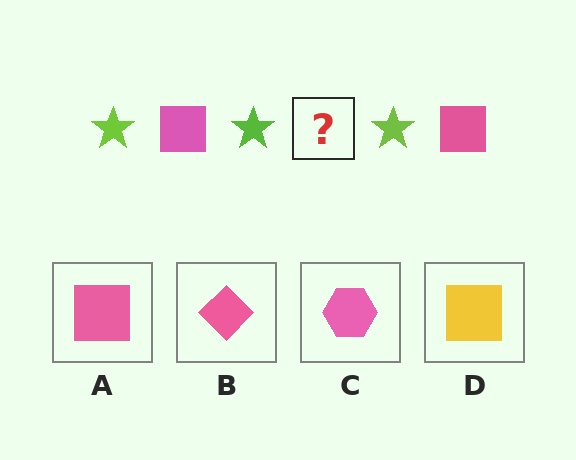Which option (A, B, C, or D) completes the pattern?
A.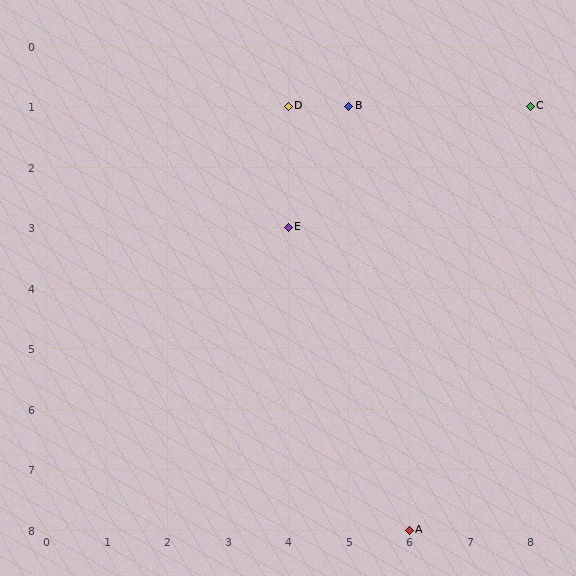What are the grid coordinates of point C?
Point C is at grid coordinates (8, 1).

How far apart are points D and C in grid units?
Points D and C are 4 columns apart.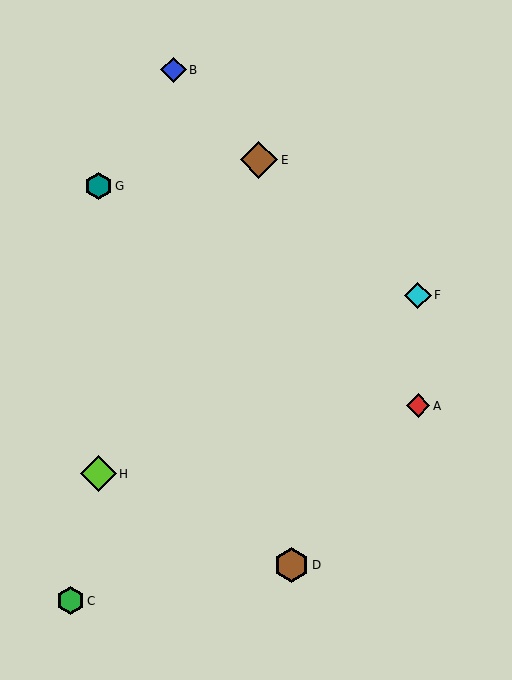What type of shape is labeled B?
Shape B is a blue diamond.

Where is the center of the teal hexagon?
The center of the teal hexagon is at (99, 186).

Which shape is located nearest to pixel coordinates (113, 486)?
The lime diamond (labeled H) at (98, 474) is nearest to that location.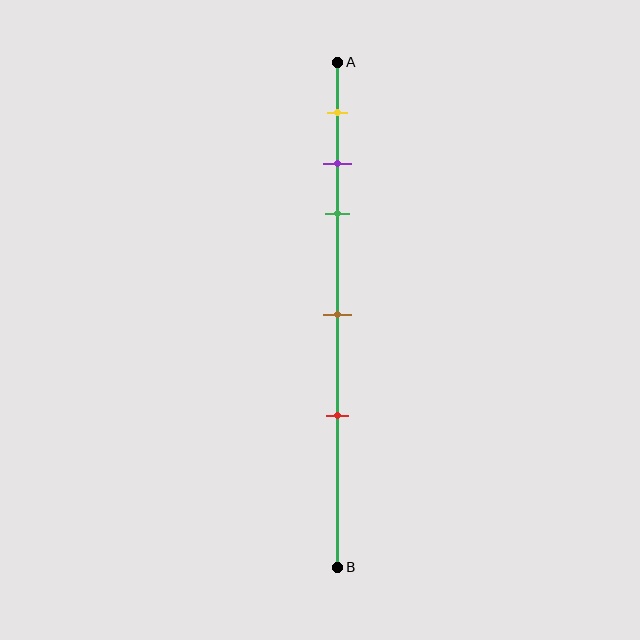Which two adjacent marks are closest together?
The purple and green marks are the closest adjacent pair.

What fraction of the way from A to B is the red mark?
The red mark is approximately 70% (0.7) of the way from A to B.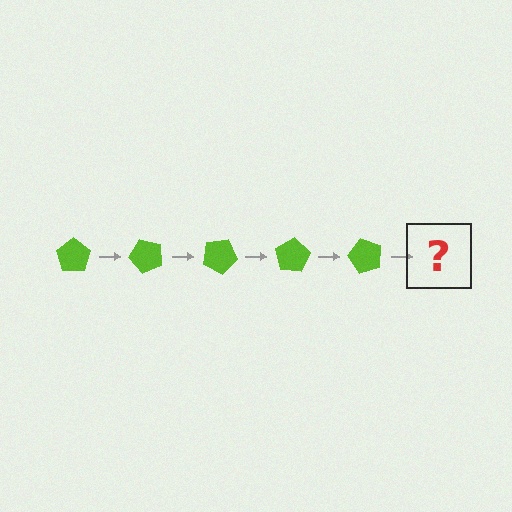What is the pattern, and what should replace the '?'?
The pattern is that the pentagon rotates 50 degrees each step. The '?' should be a lime pentagon rotated 250 degrees.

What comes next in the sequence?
The next element should be a lime pentagon rotated 250 degrees.